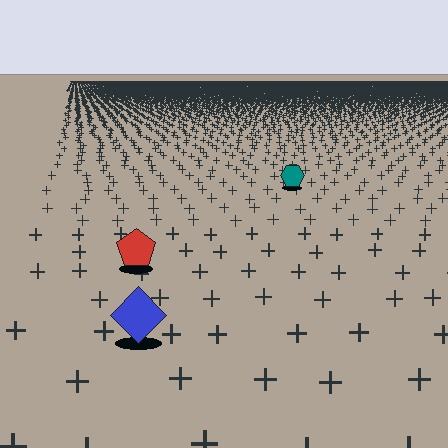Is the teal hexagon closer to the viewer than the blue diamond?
No. The blue diamond is closer — you can tell from the texture gradient: the ground texture is coarser near it.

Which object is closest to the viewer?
The blue diamond is closest. The texture marks near it are larger and more spread out.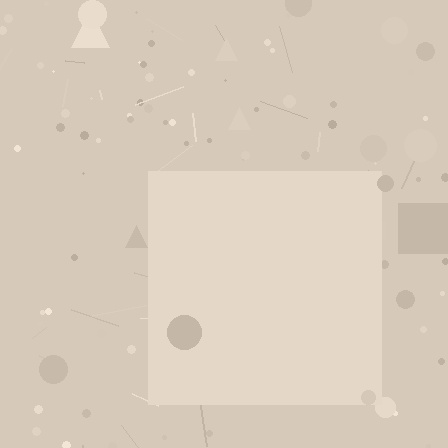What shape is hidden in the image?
A square is hidden in the image.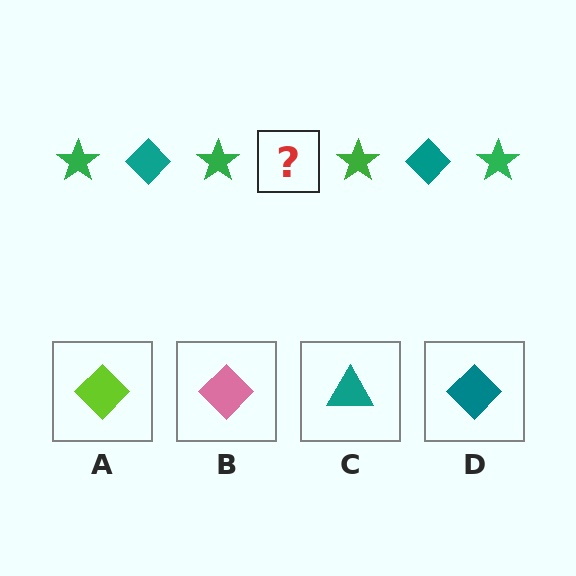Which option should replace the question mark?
Option D.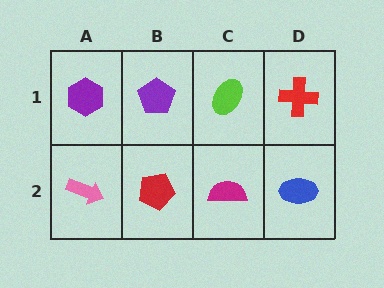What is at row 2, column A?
A pink arrow.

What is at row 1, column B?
A purple pentagon.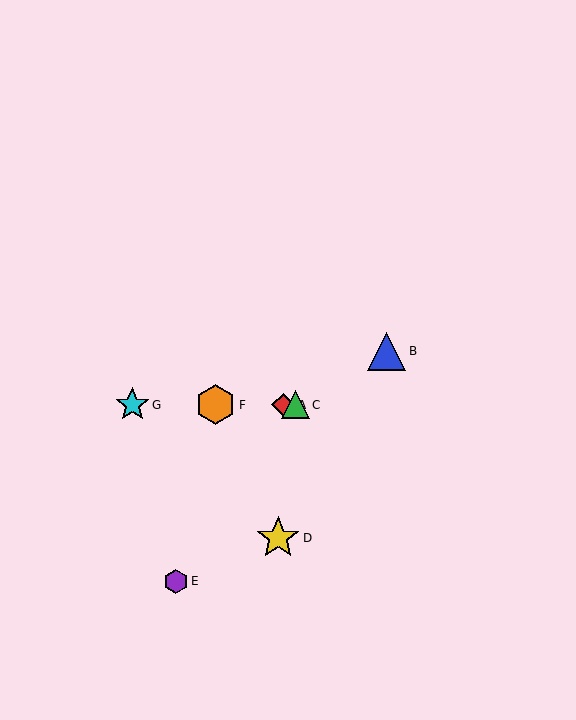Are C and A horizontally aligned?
Yes, both are at y≈405.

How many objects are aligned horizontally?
4 objects (A, C, F, G) are aligned horizontally.